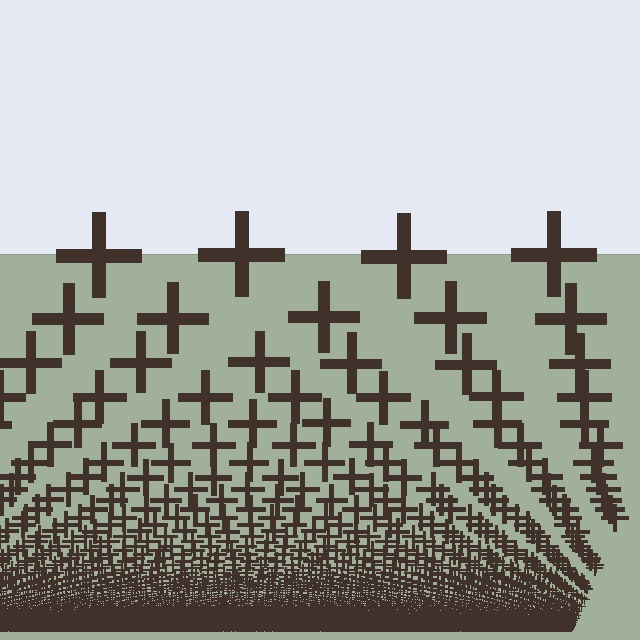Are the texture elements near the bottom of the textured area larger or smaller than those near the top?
Smaller. The gradient is inverted — elements near the bottom are smaller and denser.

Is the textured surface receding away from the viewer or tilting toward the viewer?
The surface appears to tilt toward the viewer. Texture elements get larger and sparser toward the top.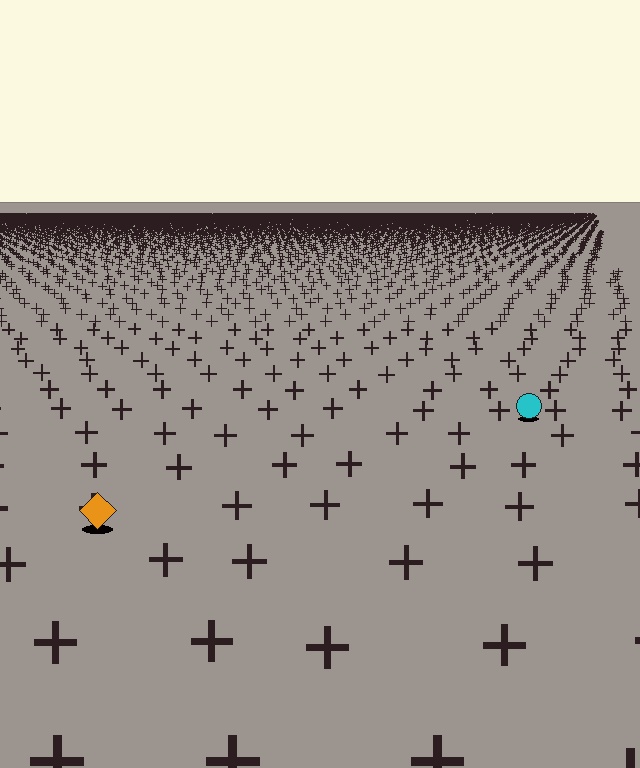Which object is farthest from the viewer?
The cyan circle is farthest from the viewer. It appears smaller and the ground texture around it is denser.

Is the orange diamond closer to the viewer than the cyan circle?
Yes. The orange diamond is closer — you can tell from the texture gradient: the ground texture is coarser near it.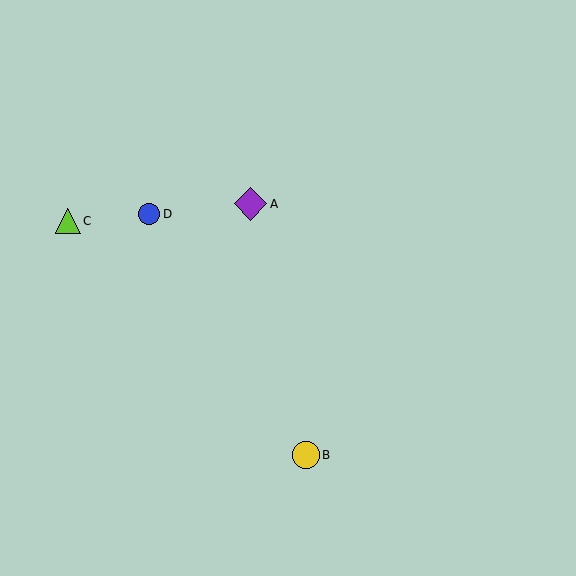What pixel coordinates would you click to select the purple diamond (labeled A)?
Click at (250, 204) to select the purple diamond A.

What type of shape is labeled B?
Shape B is a yellow circle.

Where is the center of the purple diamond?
The center of the purple diamond is at (250, 204).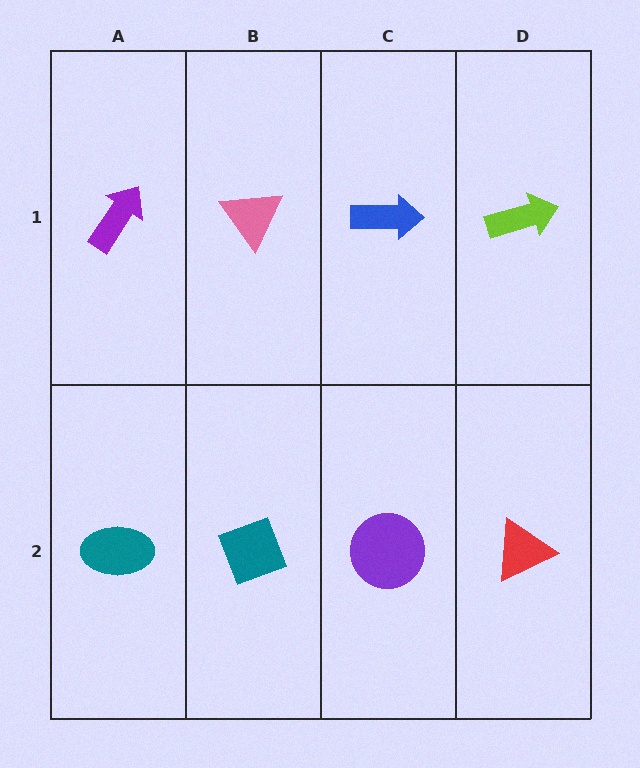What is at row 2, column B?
A teal diamond.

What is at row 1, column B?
A pink triangle.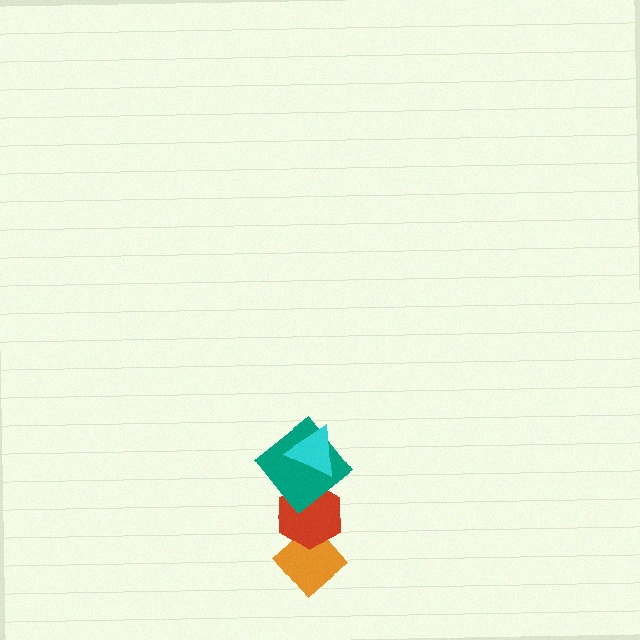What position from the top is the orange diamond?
The orange diamond is 4th from the top.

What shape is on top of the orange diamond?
The red hexagon is on top of the orange diamond.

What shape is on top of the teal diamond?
The cyan triangle is on top of the teal diamond.